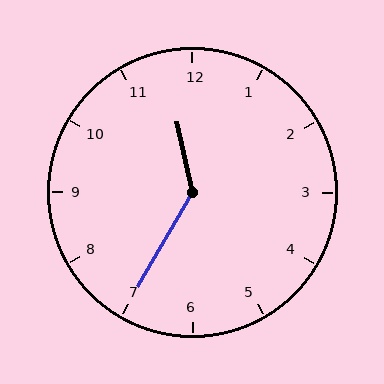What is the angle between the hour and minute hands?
Approximately 138 degrees.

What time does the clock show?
11:35.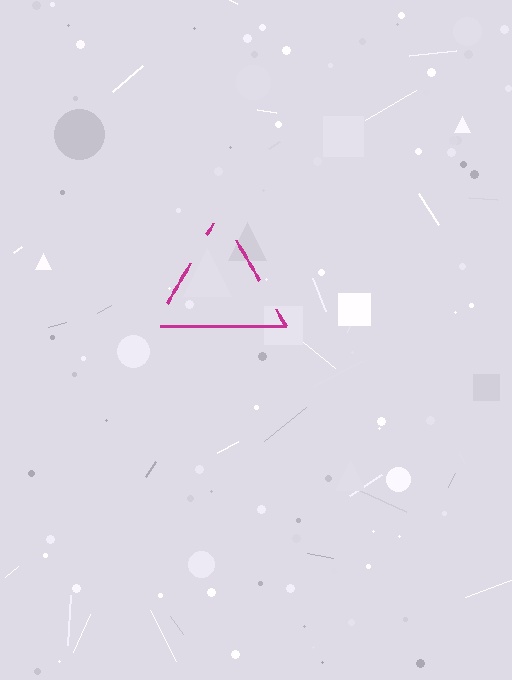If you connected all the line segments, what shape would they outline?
They would outline a triangle.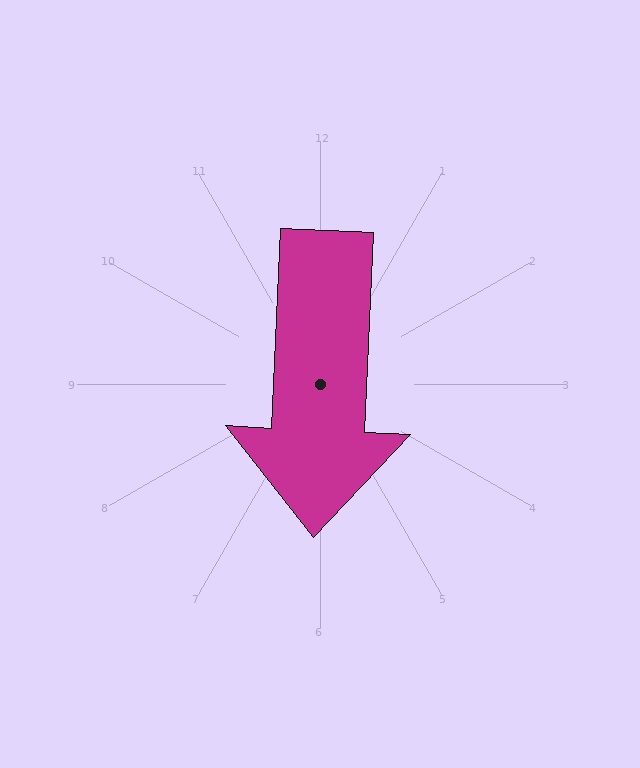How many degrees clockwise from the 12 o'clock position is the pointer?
Approximately 183 degrees.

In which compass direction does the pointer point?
South.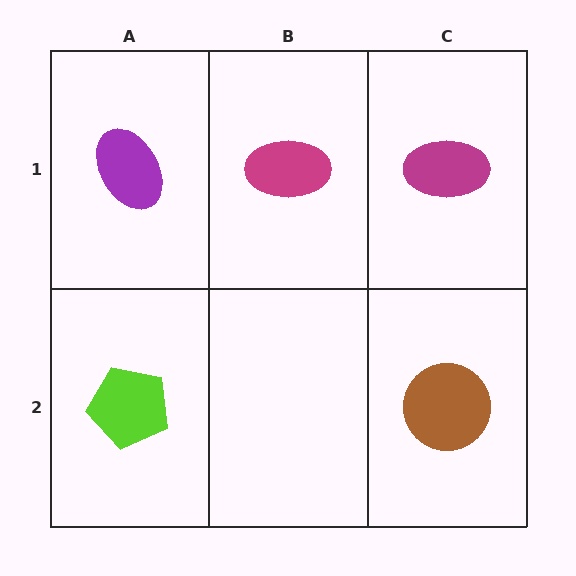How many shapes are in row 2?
2 shapes.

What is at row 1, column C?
A magenta ellipse.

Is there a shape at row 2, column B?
No, that cell is empty.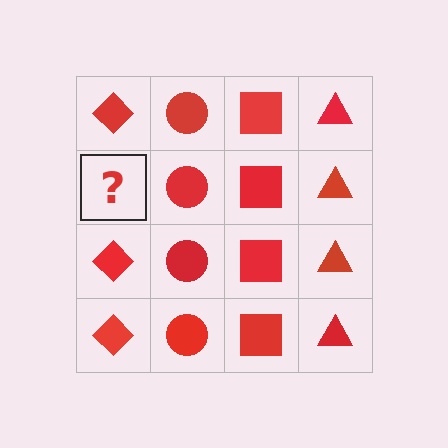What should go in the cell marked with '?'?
The missing cell should contain a red diamond.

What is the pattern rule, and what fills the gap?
The rule is that each column has a consistent shape. The gap should be filled with a red diamond.